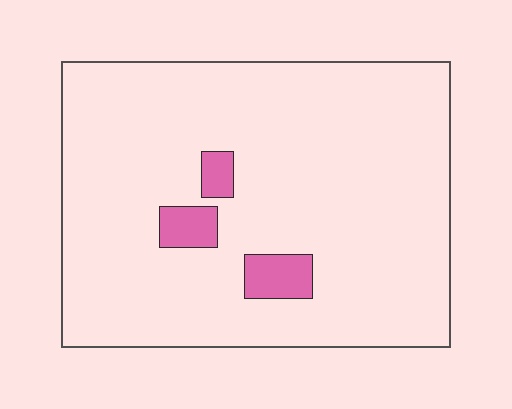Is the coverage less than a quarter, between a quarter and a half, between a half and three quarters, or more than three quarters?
Less than a quarter.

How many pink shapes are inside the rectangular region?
3.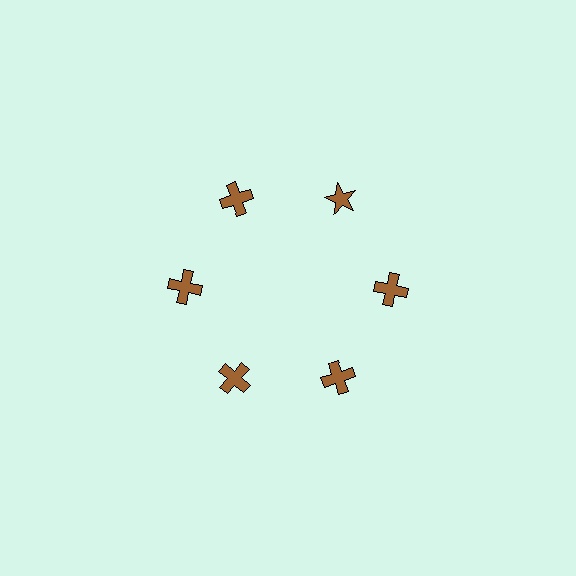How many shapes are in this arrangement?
There are 6 shapes arranged in a ring pattern.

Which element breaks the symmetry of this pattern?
The brown star at roughly the 1 o'clock position breaks the symmetry. All other shapes are brown crosses.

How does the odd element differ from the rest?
It has a different shape: star instead of cross.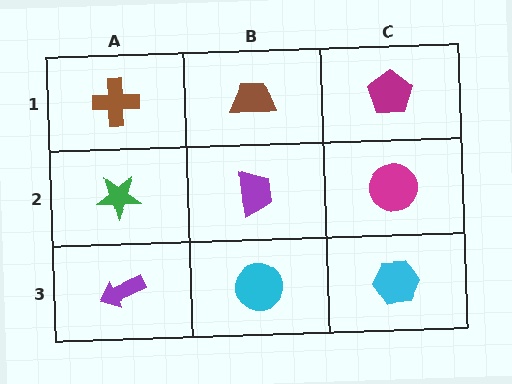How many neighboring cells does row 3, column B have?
3.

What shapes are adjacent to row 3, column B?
A purple trapezoid (row 2, column B), a purple arrow (row 3, column A), a cyan hexagon (row 3, column C).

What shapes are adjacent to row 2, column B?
A brown trapezoid (row 1, column B), a cyan circle (row 3, column B), a green star (row 2, column A), a magenta circle (row 2, column C).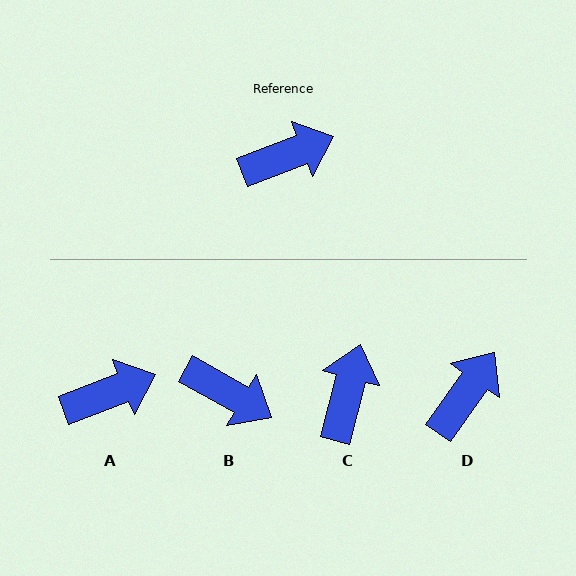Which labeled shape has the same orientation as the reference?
A.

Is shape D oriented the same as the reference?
No, it is off by about 34 degrees.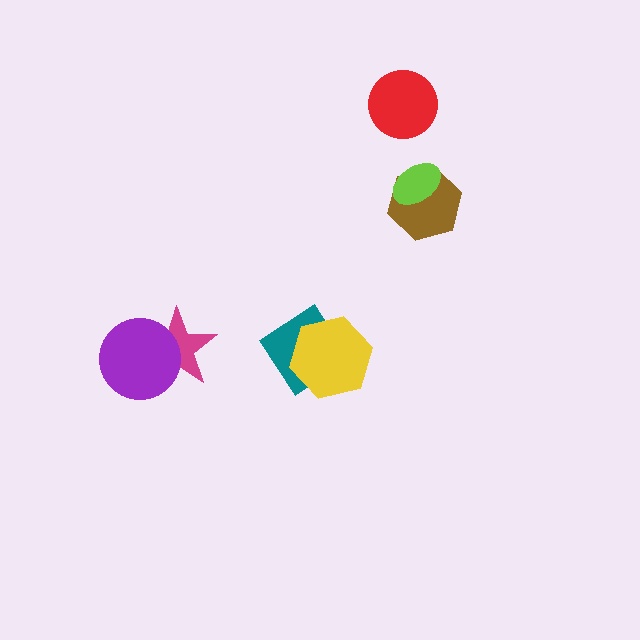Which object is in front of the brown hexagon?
The lime ellipse is in front of the brown hexagon.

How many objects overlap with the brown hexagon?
1 object overlaps with the brown hexagon.